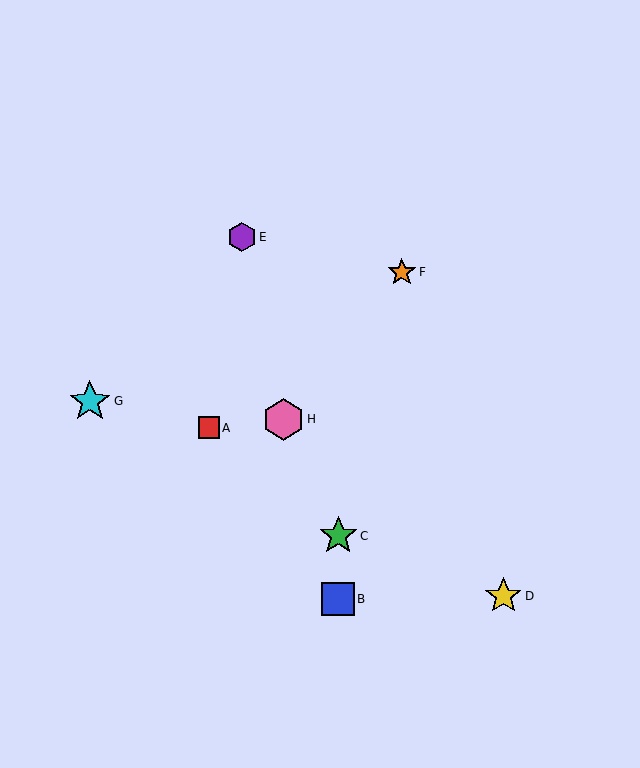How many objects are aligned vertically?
2 objects (B, C) are aligned vertically.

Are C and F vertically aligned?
No, C is at x≈338 and F is at x≈402.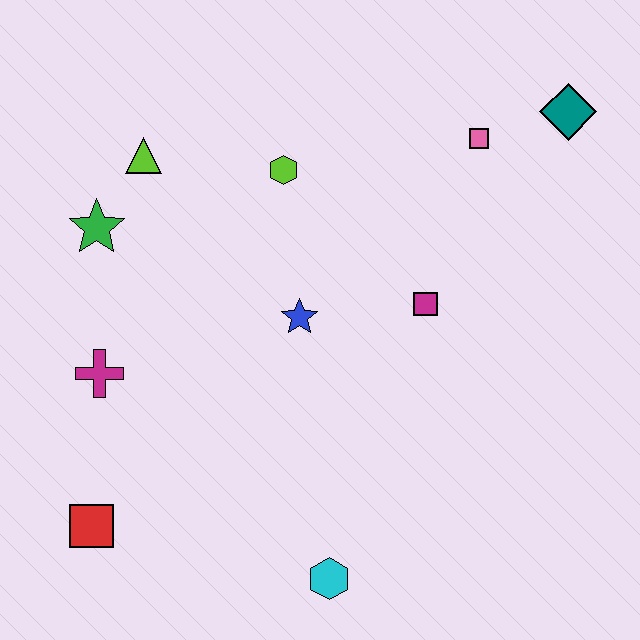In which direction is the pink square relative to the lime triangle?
The pink square is to the right of the lime triangle.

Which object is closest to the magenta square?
The blue star is closest to the magenta square.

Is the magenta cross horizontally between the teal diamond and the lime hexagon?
No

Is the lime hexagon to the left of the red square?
No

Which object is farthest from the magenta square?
The red square is farthest from the magenta square.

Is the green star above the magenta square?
Yes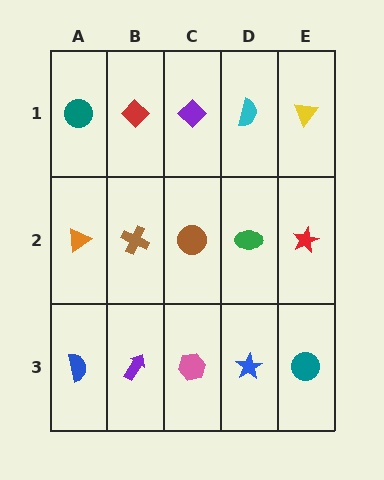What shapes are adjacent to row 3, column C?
A brown circle (row 2, column C), a purple arrow (row 3, column B), a blue star (row 3, column D).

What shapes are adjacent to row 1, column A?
An orange triangle (row 2, column A), a red diamond (row 1, column B).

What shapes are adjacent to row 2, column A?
A teal circle (row 1, column A), a blue semicircle (row 3, column A), a brown cross (row 2, column B).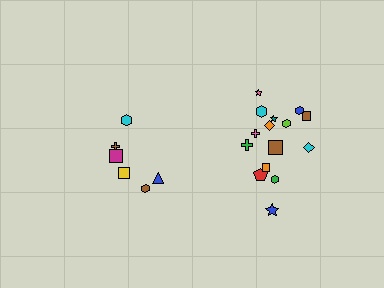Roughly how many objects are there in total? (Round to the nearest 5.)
Roughly 20 objects in total.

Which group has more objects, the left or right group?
The right group.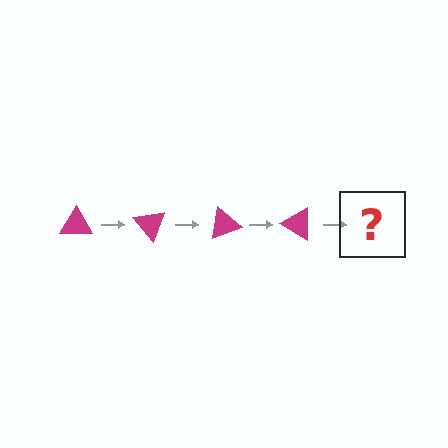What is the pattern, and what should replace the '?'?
The pattern is that the triangle rotates 50 degrees each step. The '?' should be a magenta triangle rotated 200 degrees.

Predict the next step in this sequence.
The next step is a magenta triangle rotated 200 degrees.